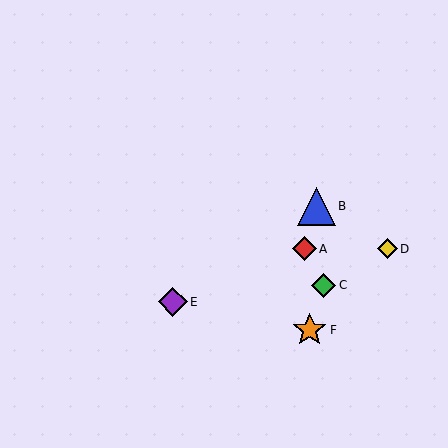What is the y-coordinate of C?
Object C is at y≈285.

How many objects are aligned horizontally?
2 objects (A, D) are aligned horizontally.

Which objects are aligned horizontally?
Objects A, D are aligned horizontally.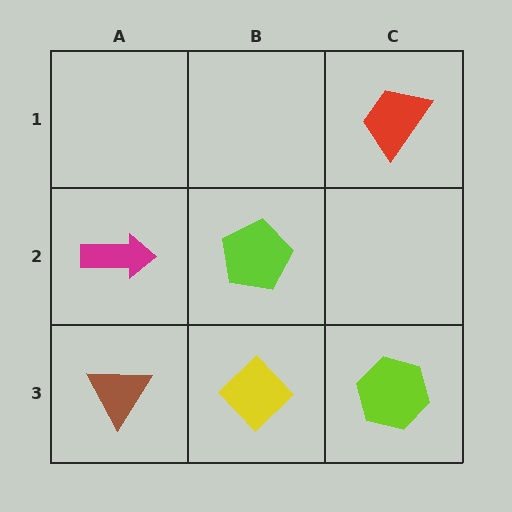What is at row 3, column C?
A lime hexagon.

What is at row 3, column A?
A brown triangle.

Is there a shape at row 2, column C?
No, that cell is empty.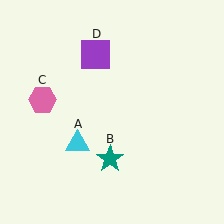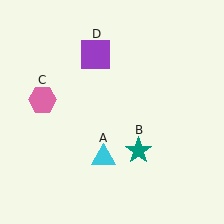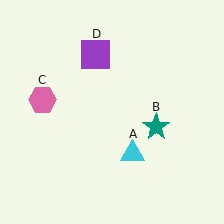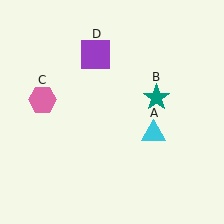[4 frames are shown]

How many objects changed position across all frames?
2 objects changed position: cyan triangle (object A), teal star (object B).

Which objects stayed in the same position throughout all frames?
Pink hexagon (object C) and purple square (object D) remained stationary.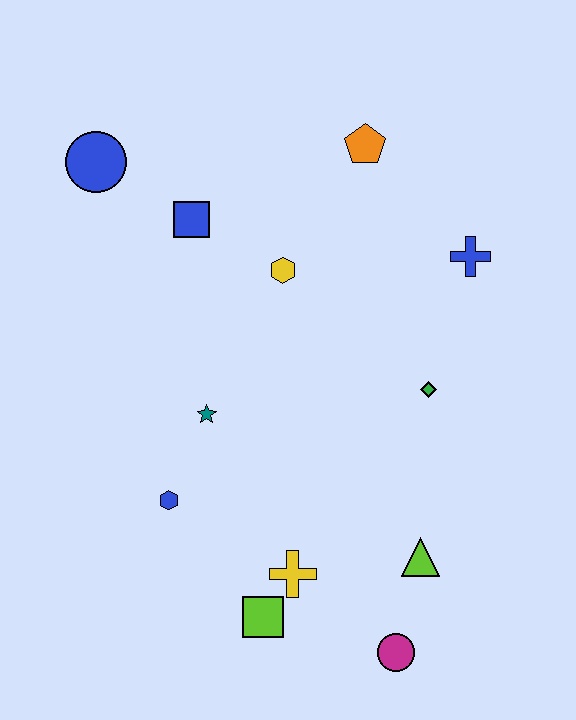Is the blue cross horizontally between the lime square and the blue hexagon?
No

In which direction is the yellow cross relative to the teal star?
The yellow cross is below the teal star.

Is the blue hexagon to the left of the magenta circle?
Yes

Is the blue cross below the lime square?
No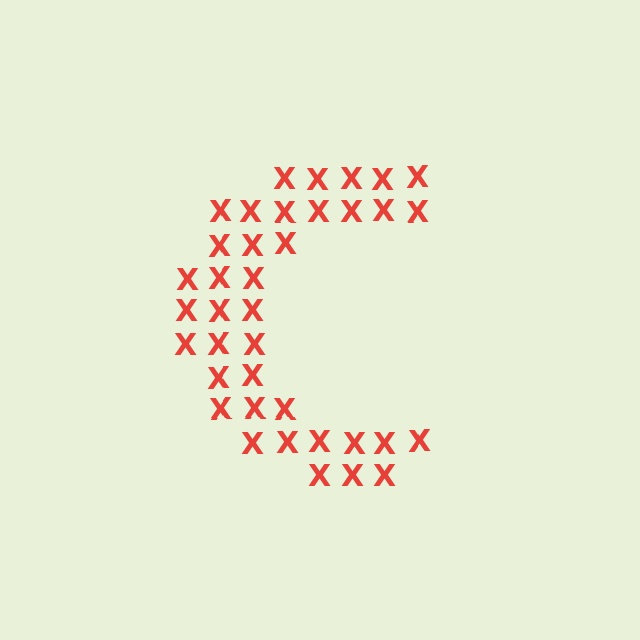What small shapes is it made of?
It is made of small letter X's.